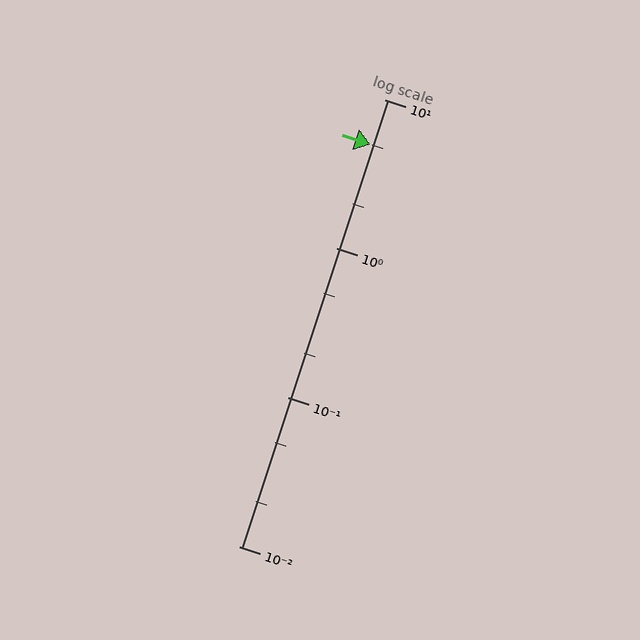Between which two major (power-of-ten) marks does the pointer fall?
The pointer is between 1 and 10.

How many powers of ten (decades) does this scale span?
The scale spans 3 decades, from 0.01 to 10.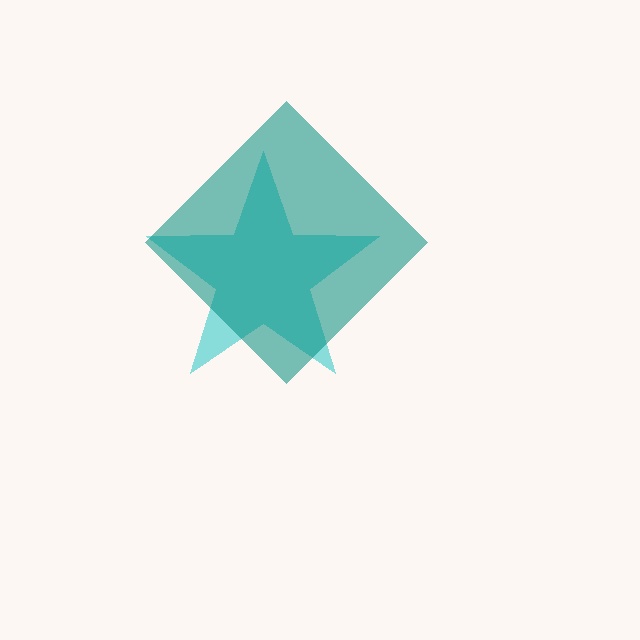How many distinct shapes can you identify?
There are 2 distinct shapes: a cyan star, a teal diamond.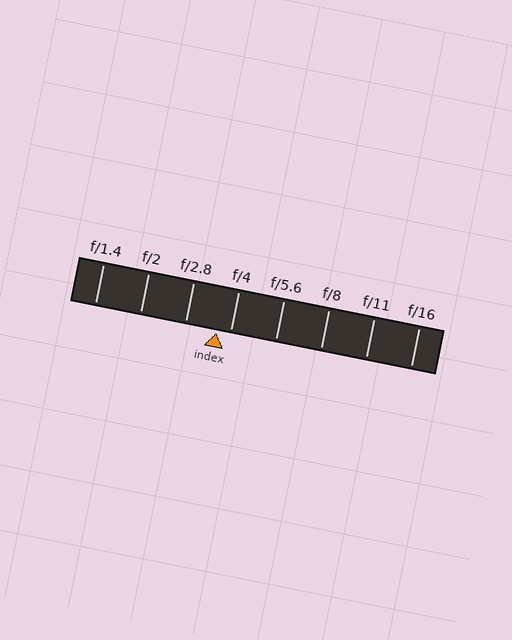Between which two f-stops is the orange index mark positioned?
The index mark is between f/2.8 and f/4.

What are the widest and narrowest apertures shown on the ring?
The widest aperture shown is f/1.4 and the narrowest is f/16.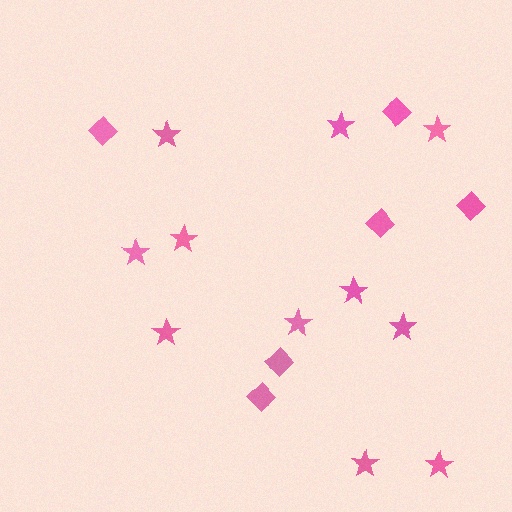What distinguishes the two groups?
There are 2 groups: one group of stars (11) and one group of diamonds (6).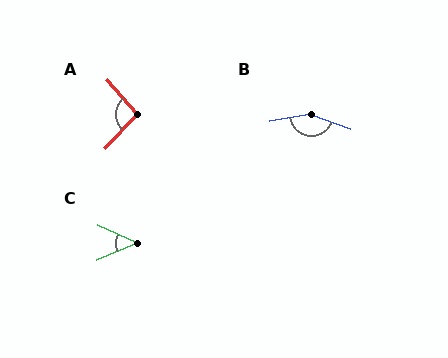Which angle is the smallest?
C, at approximately 46 degrees.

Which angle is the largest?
B, at approximately 151 degrees.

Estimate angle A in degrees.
Approximately 95 degrees.